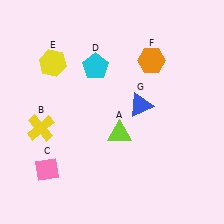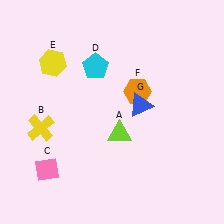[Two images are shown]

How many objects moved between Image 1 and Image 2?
1 object moved between the two images.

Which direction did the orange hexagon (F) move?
The orange hexagon (F) moved down.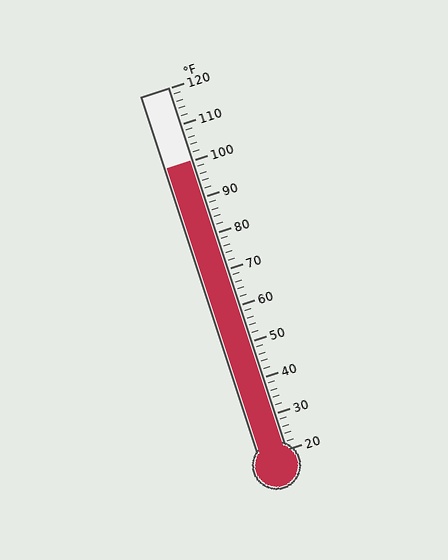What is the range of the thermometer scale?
The thermometer scale ranges from 20°F to 120°F.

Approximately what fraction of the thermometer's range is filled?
The thermometer is filled to approximately 80% of its range.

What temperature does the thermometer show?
The thermometer shows approximately 100°F.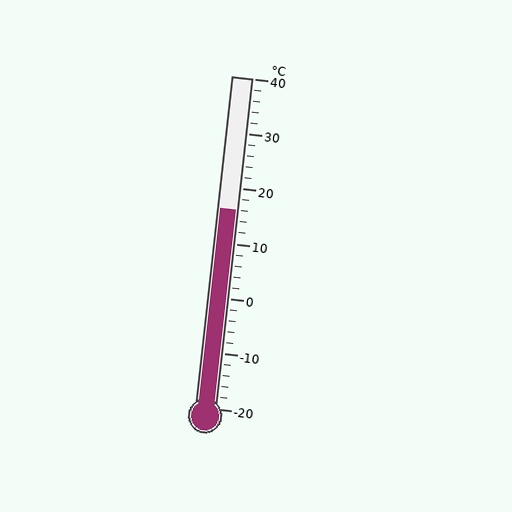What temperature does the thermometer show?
The thermometer shows approximately 16°C.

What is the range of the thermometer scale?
The thermometer scale ranges from -20°C to 40°C.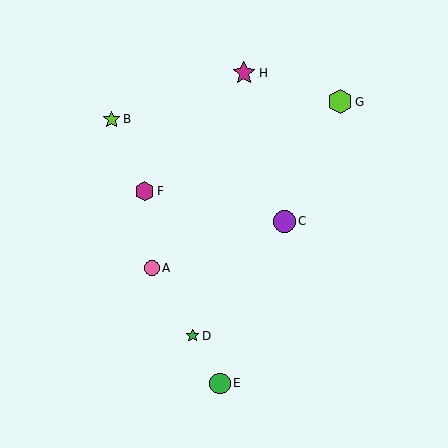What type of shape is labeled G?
Shape G is a lime hexagon.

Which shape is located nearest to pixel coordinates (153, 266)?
The pink circle (labeled A) at (152, 268) is nearest to that location.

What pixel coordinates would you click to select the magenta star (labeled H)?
Click at (244, 73) to select the magenta star H.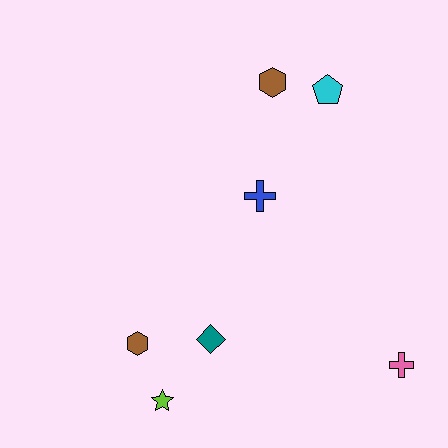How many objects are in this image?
There are 7 objects.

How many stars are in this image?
There is 1 star.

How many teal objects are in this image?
There is 1 teal object.